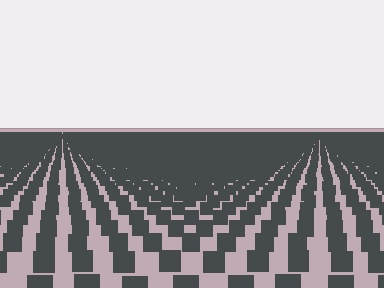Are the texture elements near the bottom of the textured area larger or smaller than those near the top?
Larger. Near the bottom, elements are closer to the viewer and appear at a bigger on-screen size.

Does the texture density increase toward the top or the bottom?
Density increases toward the top.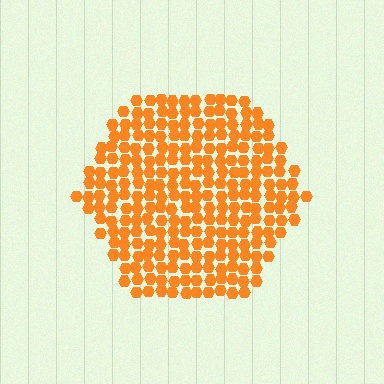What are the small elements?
The small elements are hexagons.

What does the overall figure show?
The overall figure shows a hexagon.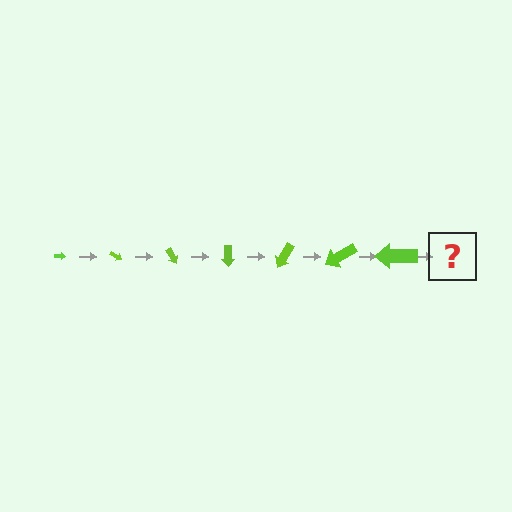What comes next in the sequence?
The next element should be an arrow, larger than the previous one and rotated 210 degrees from the start.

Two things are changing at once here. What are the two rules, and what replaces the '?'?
The two rules are that the arrow grows larger each step and it rotates 30 degrees each step. The '?' should be an arrow, larger than the previous one and rotated 210 degrees from the start.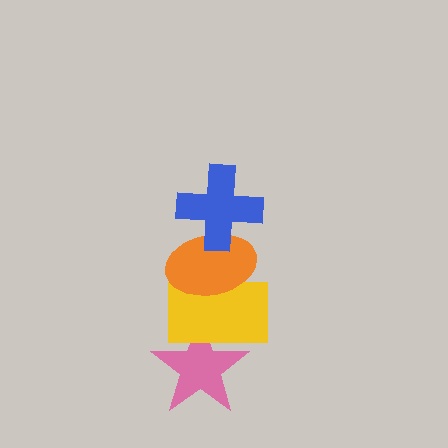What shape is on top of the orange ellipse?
The blue cross is on top of the orange ellipse.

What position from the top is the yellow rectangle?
The yellow rectangle is 3rd from the top.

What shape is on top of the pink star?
The yellow rectangle is on top of the pink star.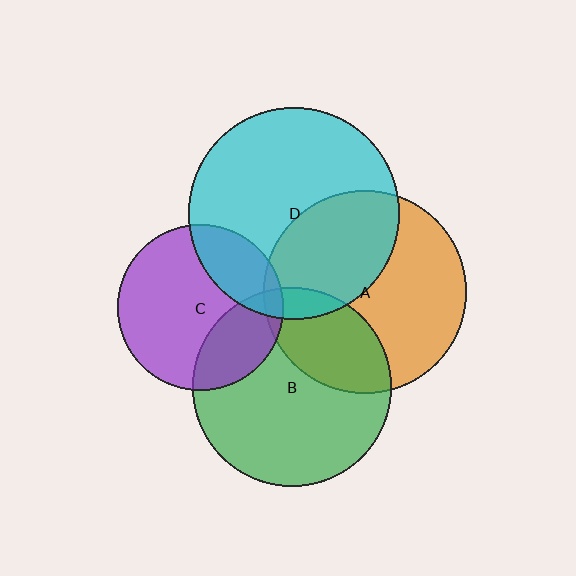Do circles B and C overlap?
Yes.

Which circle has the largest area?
Circle D (cyan).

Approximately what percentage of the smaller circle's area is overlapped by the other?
Approximately 25%.